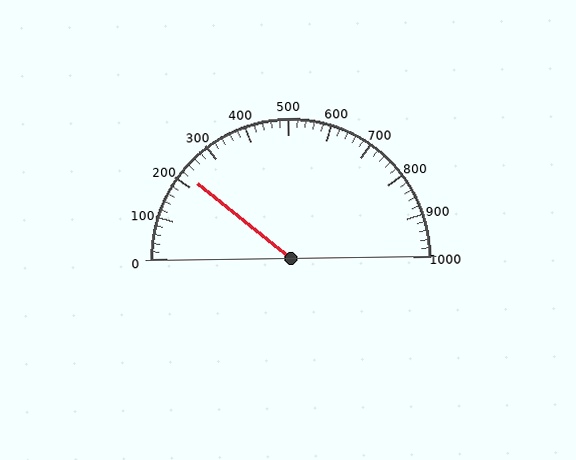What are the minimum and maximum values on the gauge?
The gauge ranges from 0 to 1000.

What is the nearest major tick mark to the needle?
The nearest major tick mark is 200.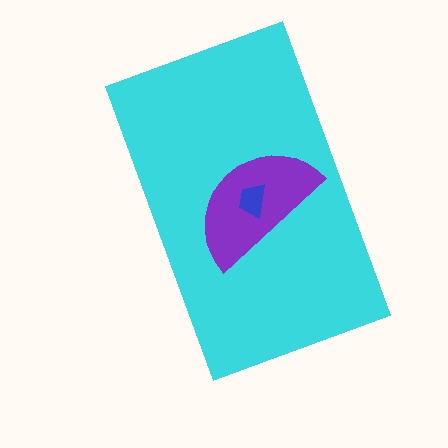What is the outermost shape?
The cyan rectangle.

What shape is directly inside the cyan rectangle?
The purple semicircle.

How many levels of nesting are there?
3.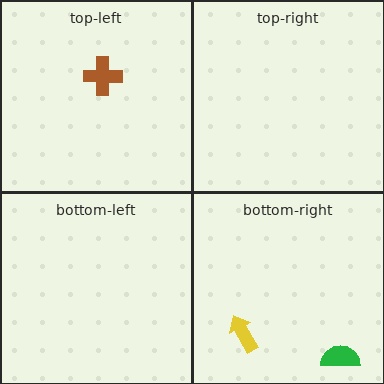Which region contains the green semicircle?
The bottom-right region.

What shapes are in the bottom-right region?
The green semicircle, the yellow arrow.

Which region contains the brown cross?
The top-left region.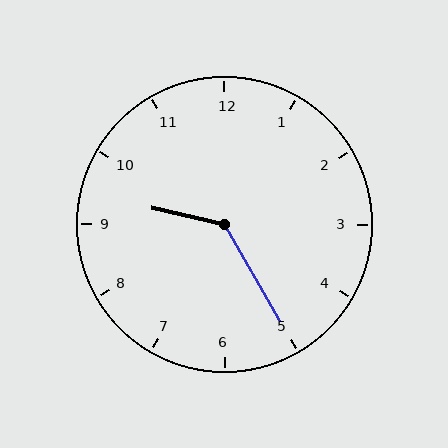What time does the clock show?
9:25.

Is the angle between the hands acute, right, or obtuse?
It is obtuse.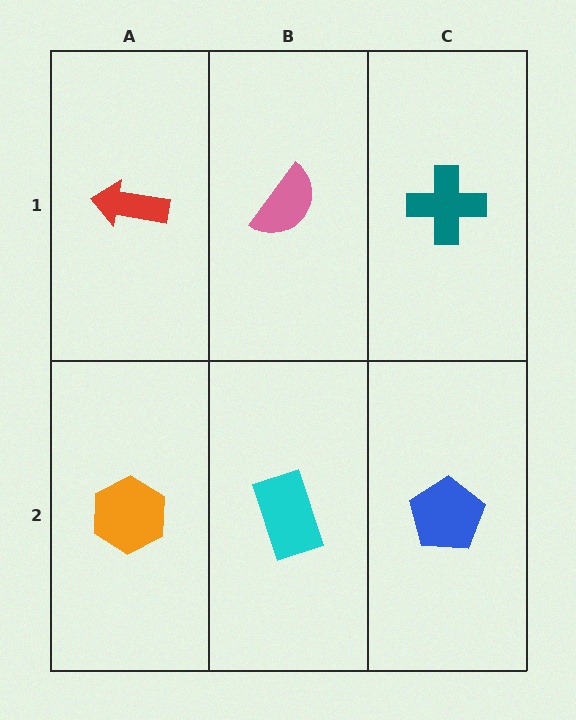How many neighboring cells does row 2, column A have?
2.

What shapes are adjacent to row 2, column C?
A teal cross (row 1, column C), a cyan rectangle (row 2, column B).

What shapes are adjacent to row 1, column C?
A blue pentagon (row 2, column C), a pink semicircle (row 1, column B).